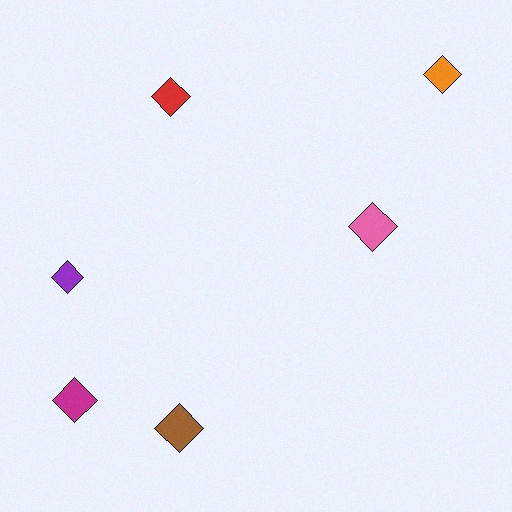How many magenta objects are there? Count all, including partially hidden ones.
There is 1 magenta object.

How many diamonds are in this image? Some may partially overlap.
There are 6 diamonds.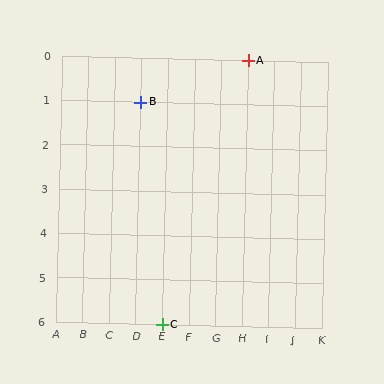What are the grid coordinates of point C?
Point C is at grid coordinates (E, 6).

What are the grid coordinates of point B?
Point B is at grid coordinates (D, 1).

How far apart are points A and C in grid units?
Points A and C are 3 columns and 6 rows apart (about 6.7 grid units diagonally).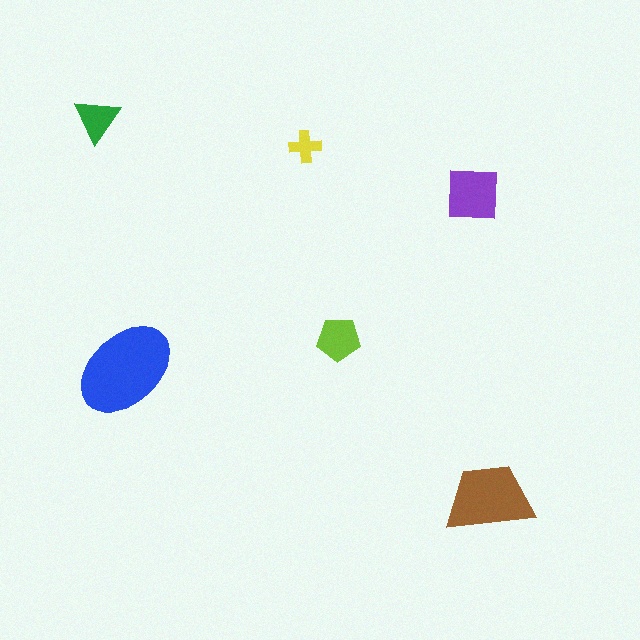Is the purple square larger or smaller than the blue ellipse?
Smaller.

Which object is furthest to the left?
The green triangle is leftmost.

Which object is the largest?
The blue ellipse.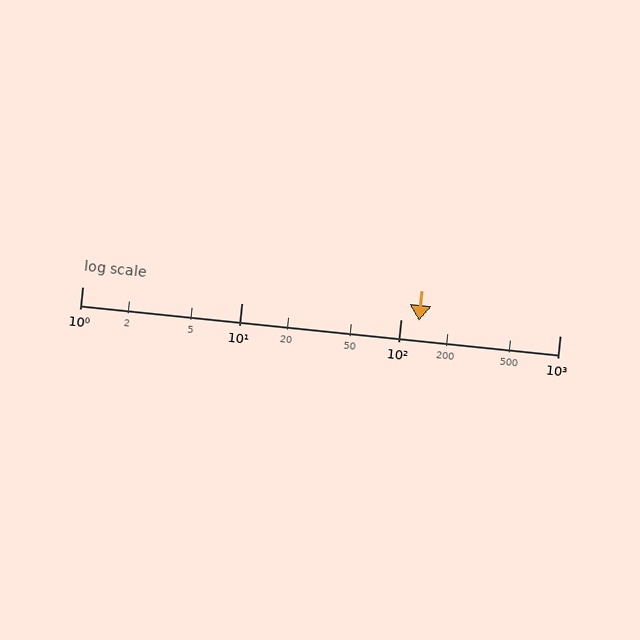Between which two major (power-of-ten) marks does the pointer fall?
The pointer is between 100 and 1000.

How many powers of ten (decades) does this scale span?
The scale spans 3 decades, from 1 to 1000.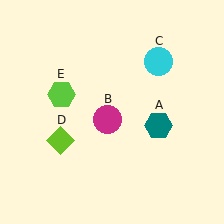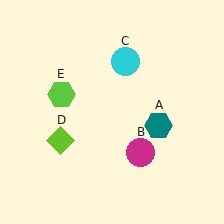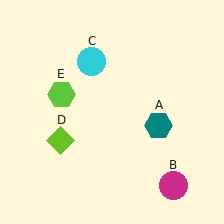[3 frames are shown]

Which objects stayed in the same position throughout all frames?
Teal hexagon (object A) and lime diamond (object D) and lime hexagon (object E) remained stationary.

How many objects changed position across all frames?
2 objects changed position: magenta circle (object B), cyan circle (object C).